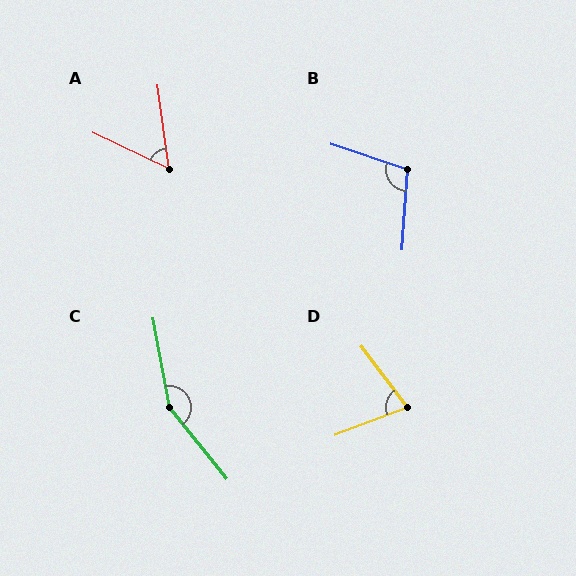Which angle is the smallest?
A, at approximately 57 degrees.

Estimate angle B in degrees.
Approximately 104 degrees.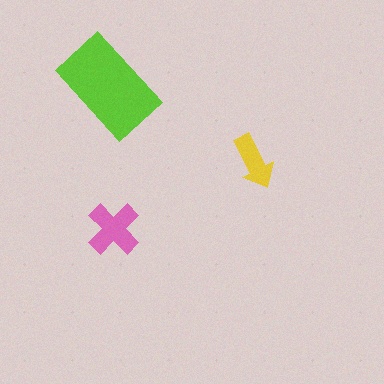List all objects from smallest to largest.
The yellow arrow, the pink cross, the lime rectangle.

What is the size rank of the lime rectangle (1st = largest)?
1st.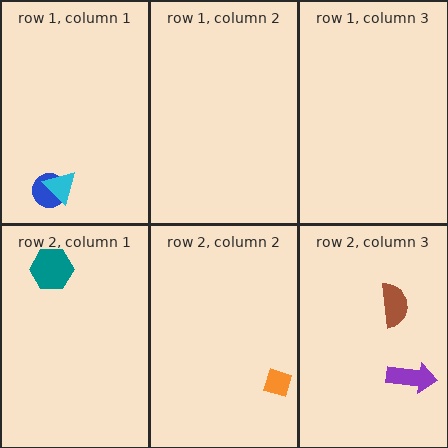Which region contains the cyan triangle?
The row 1, column 1 region.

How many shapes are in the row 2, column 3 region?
2.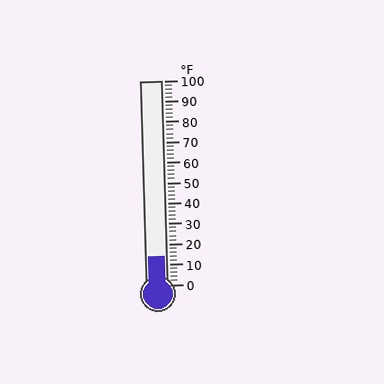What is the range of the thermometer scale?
The thermometer scale ranges from 0°F to 100°F.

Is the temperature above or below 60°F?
The temperature is below 60°F.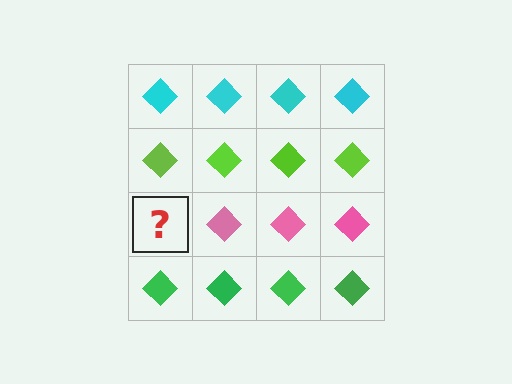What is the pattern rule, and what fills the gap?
The rule is that each row has a consistent color. The gap should be filled with a pink diamond.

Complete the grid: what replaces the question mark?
The question mark should be replaced with a pink diamond.